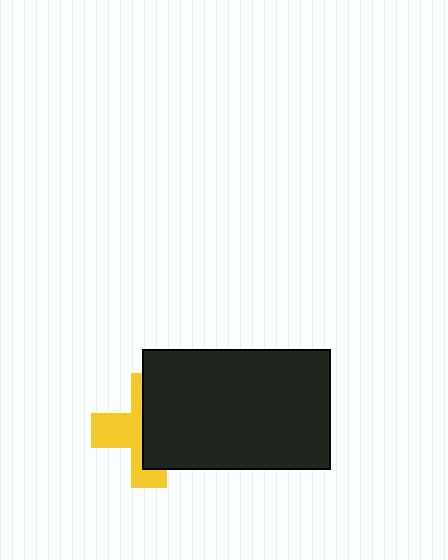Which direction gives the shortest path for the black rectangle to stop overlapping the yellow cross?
Moving right gives the shortest separation.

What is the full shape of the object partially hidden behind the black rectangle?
The partially hidden object is a yellow cross.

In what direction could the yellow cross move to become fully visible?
The yellow cross could move left. That would shift it out from behind the black rectangle entirely.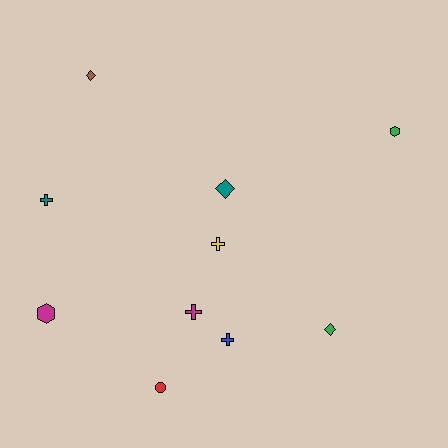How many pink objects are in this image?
There are no pink objects.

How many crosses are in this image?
There are 4 crosses.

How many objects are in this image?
There are 10 objects.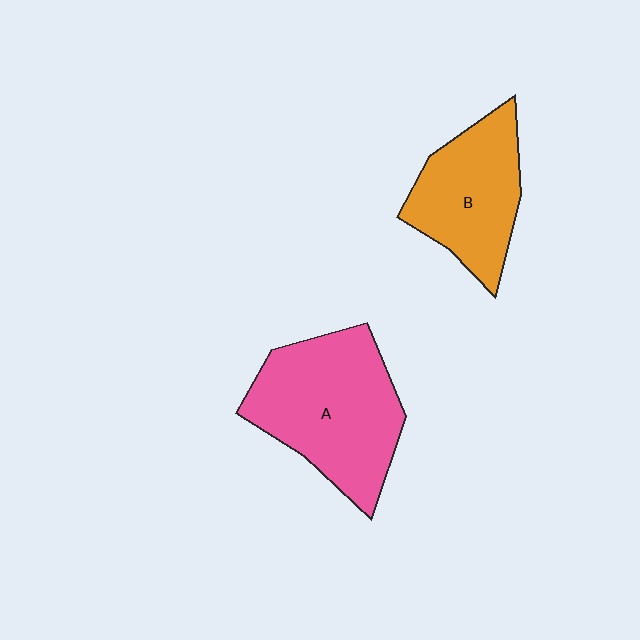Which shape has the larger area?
Shape A (pink).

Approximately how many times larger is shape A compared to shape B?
Approximately 1.4 times.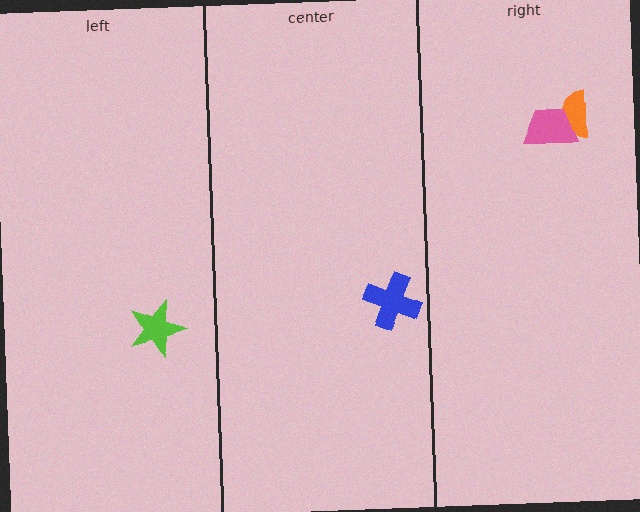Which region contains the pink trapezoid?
The right region.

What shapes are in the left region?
The lime star.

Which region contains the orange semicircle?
The right region.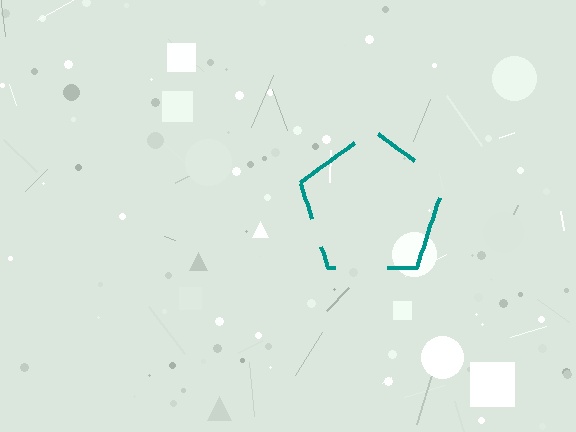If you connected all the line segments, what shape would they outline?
They would outline a pentagon.